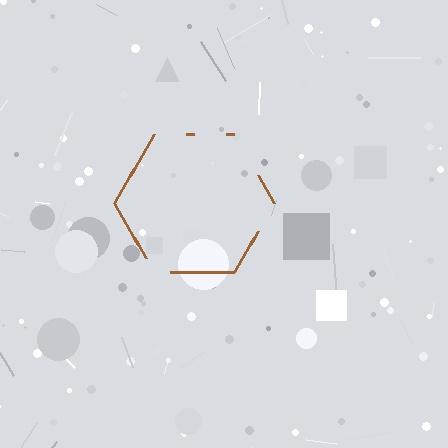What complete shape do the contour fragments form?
The contour fragments form a hexagon.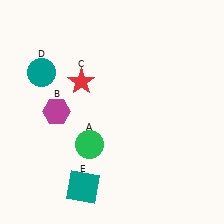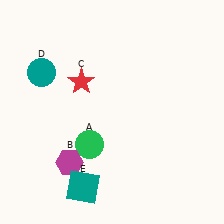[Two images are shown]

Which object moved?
The magenta hexagon (B) moved down.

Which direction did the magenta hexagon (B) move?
The magenta hexagon (B) moved down.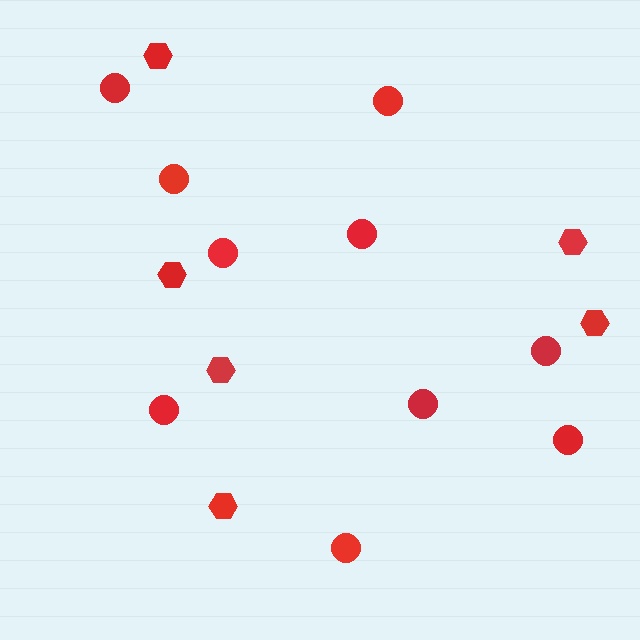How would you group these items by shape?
There are 2 groups: one group of hexagons (6) and one group of circles (10).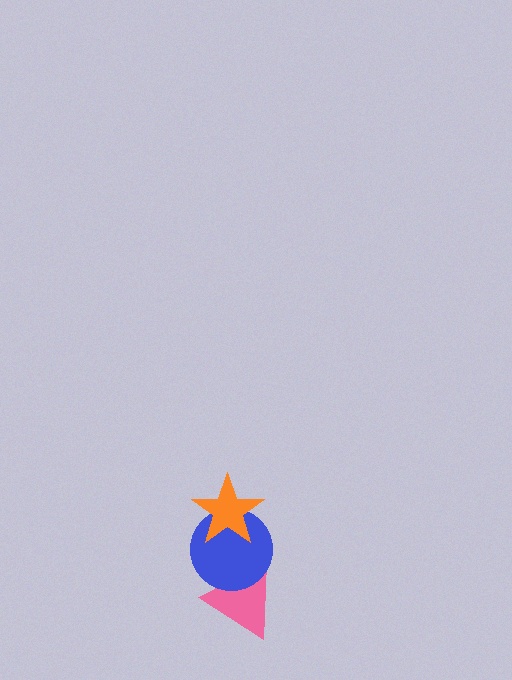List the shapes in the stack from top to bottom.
From top to bottom: the orange star, the blue circle, the pink triangle.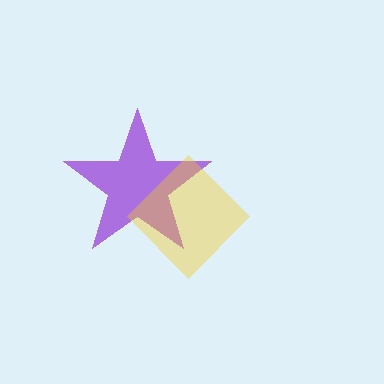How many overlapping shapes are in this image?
There are 2 overlapping shapes in the image.